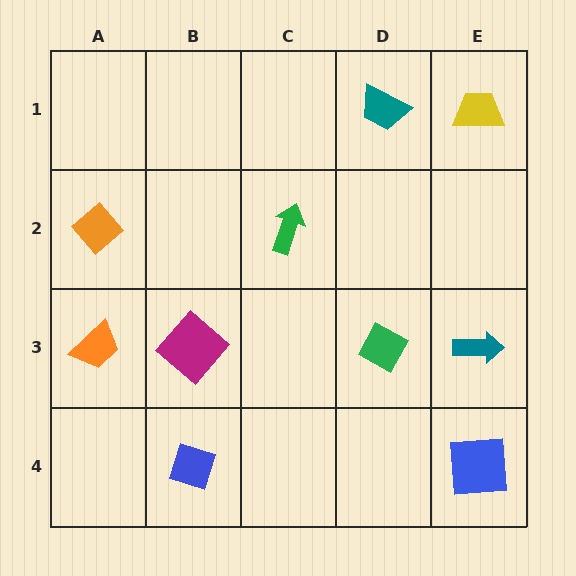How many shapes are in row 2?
2 shapes.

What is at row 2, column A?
An orange diamond.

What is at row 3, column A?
An orange trapezoid.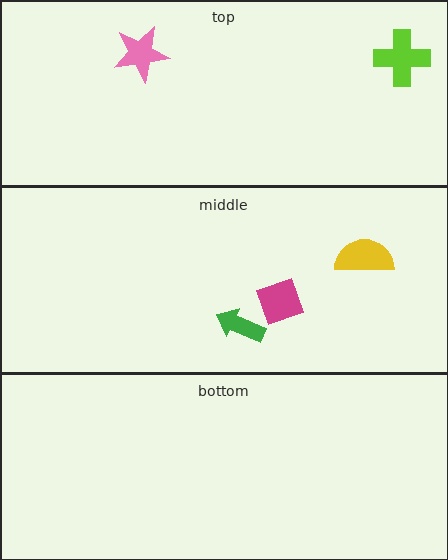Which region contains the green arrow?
The middle region.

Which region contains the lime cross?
The top region.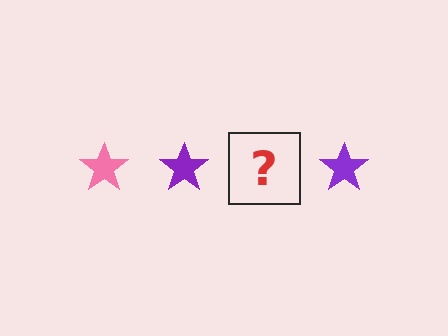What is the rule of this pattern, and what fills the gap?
The rule is that the pattern cycles through pink, purple stars. The gap should be filled with a pink star.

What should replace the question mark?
The question mark should be replaced with a pink star.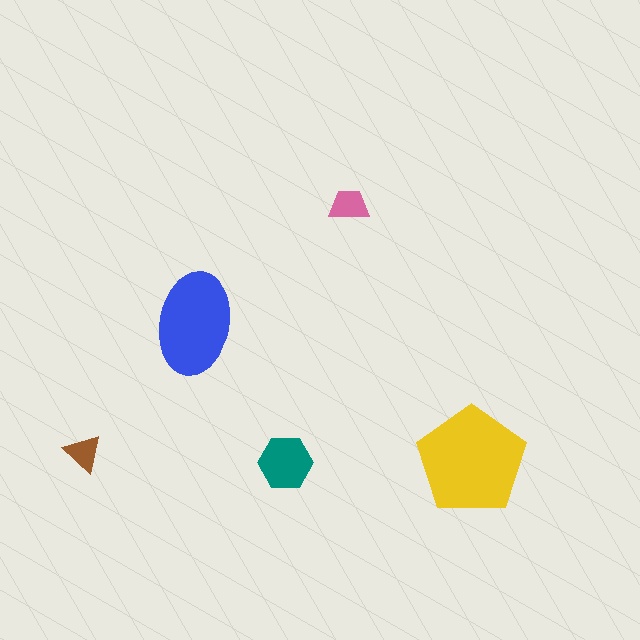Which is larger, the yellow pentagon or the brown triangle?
The yellow pentagon.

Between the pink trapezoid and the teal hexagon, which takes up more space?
The teal hexagon.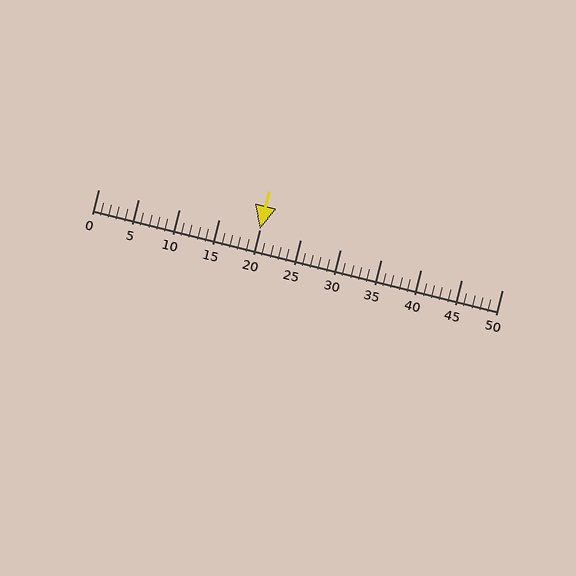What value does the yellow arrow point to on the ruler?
The yellow arrow points to approximately 20.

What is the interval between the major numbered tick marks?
The major tick marks are spaced 5 units apart.